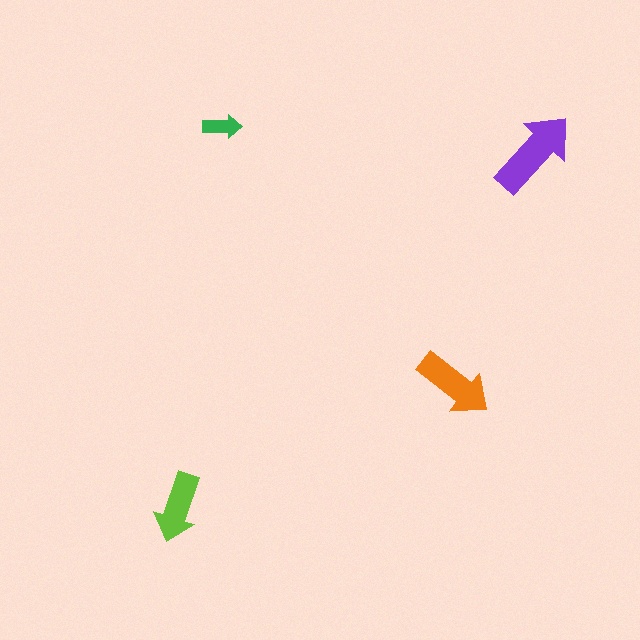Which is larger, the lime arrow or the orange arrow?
The orange one.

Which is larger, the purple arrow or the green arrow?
The purple one.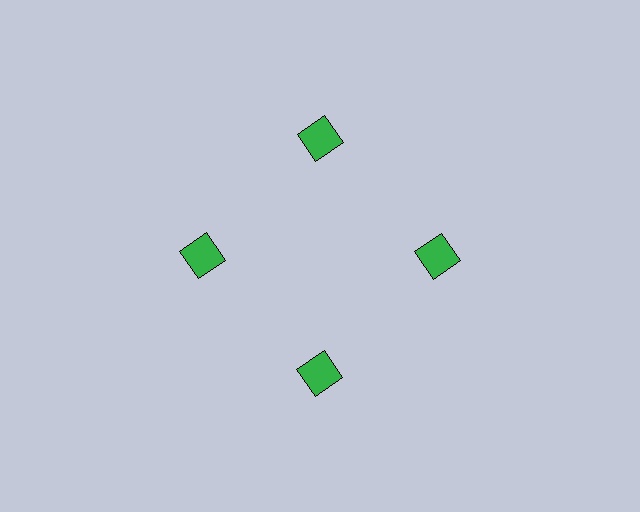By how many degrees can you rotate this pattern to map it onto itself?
The pattern maps onto itself every 90 degrees of rotation.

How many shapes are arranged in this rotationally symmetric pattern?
There are 4 shapes, arranged in 4 groups of 1.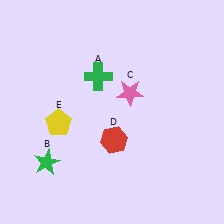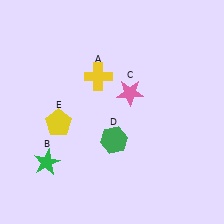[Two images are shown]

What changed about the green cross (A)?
In Image 1, A is green. In Image 2, it changed to yellow.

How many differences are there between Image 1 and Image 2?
There are 2 differences between the two images.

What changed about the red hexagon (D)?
In Image 1, D is red. In Image 2, it changed to green.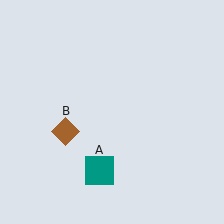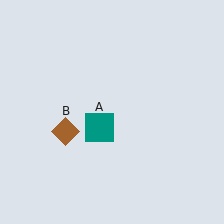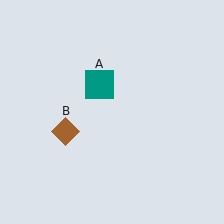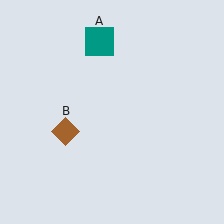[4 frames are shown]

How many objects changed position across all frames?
1 object changed position: teal square (object A).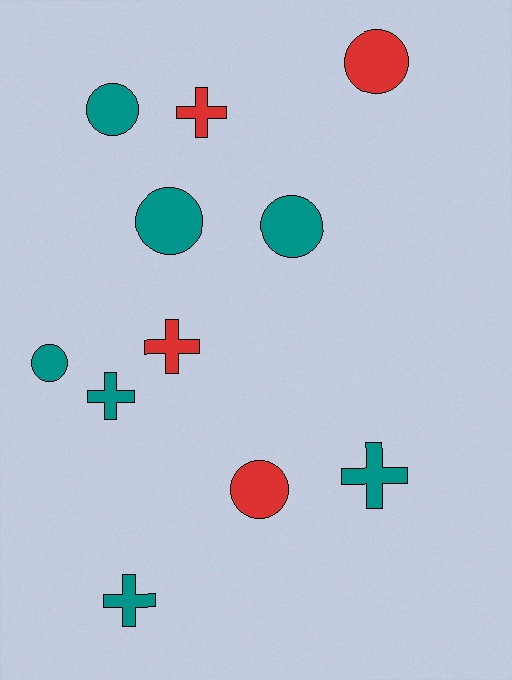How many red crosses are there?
There are 2 red crosses.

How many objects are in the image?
There are 11 objects.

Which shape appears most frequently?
Circle, with 6 objects.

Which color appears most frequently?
Teal, with 7 objects.